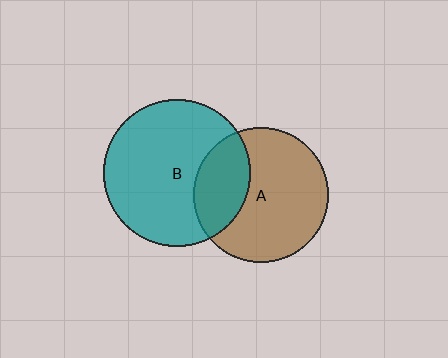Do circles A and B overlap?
Yes.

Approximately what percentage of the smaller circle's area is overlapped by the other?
Approximately 30%.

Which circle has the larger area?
Circle B (teal).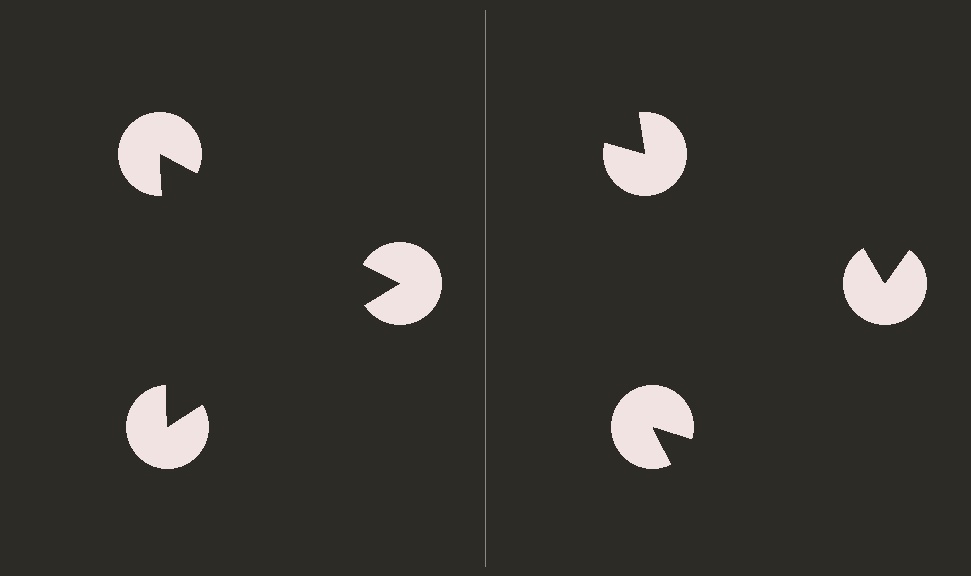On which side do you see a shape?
An illusory triangle appears on the left side. On the right side the wedge cuts are rotated, so no coherent shape forms.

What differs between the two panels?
The pac-man discs are positioned identically on both sides; only the wedge orientations differ. On the left they align to a triangle; on the right they are misaligned.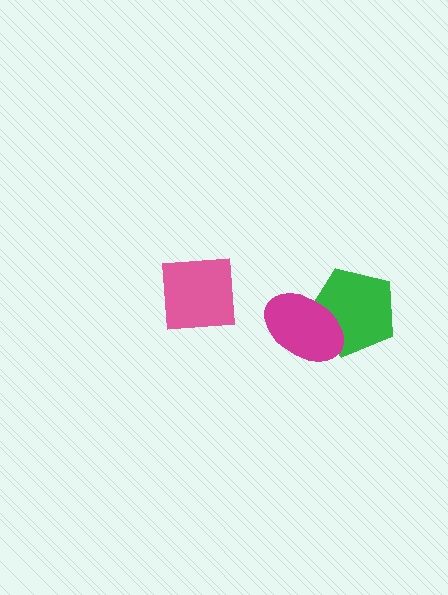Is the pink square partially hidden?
No, no other shape covers it.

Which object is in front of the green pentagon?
The magenta ellipse is in front of the green pentagon.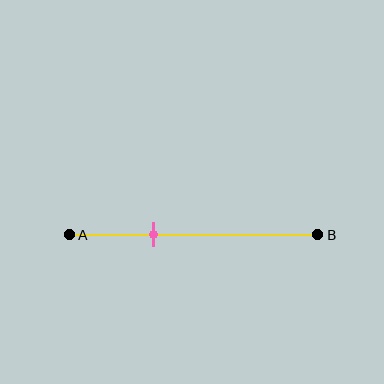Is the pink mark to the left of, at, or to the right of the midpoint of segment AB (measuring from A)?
The pink mark is to the left of the midpoint of segment AB.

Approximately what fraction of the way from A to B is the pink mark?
The pink mark is approximately 35% of the way from A to B.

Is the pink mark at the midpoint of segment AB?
No, the mark is at about 35% from A, not at the 50% midpoint.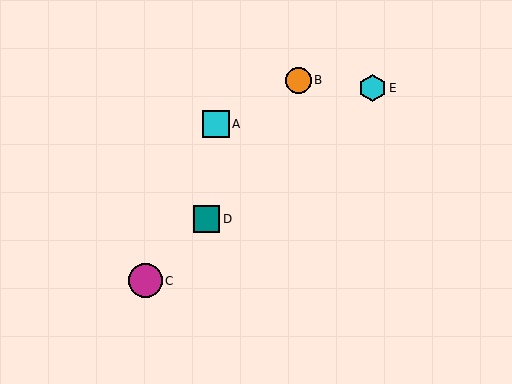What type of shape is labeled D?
Shape D is a teal square.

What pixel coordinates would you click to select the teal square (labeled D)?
Click at (206, 219) to select the teal square D.